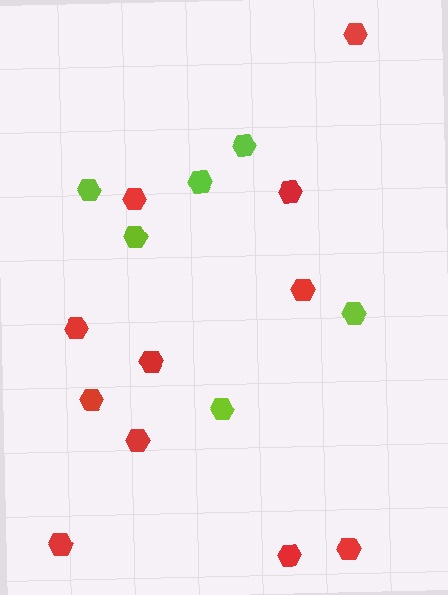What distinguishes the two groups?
There are 2 groups: one group of lime hexagons (6) and one group of red hexagons (11).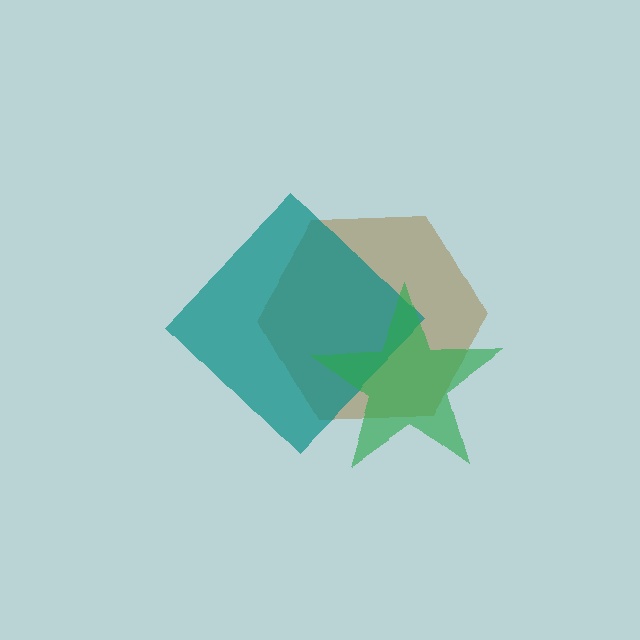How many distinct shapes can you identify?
There are 3 distinct shapes: a brown hexagon, a teal diamond, a green star.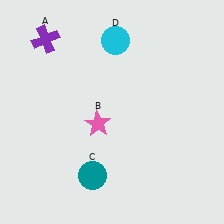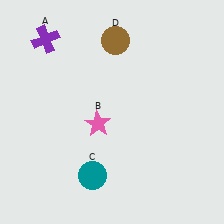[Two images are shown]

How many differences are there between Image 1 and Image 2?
There is 1 difference between the two images.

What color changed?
The circle (D) changed from cyan in Image 1 to brown in Image 2.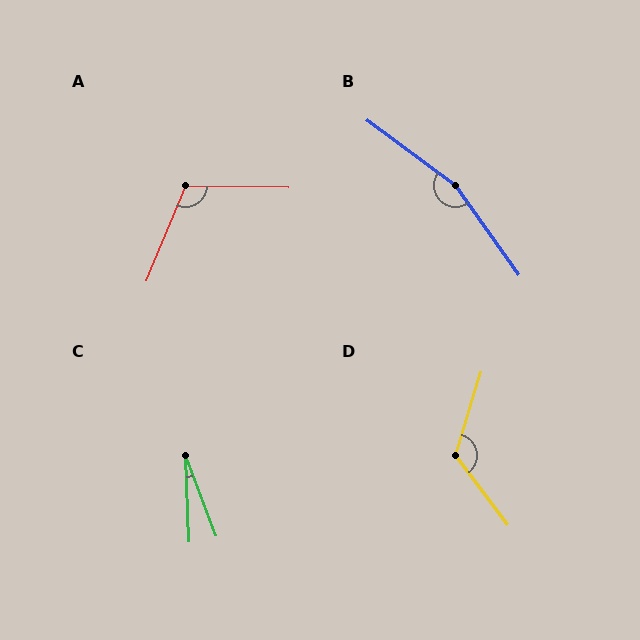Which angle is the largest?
B, at approximately 162 degrees.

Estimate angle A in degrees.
Approximately 112 degrees.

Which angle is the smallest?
C, at approximately 18 degrees.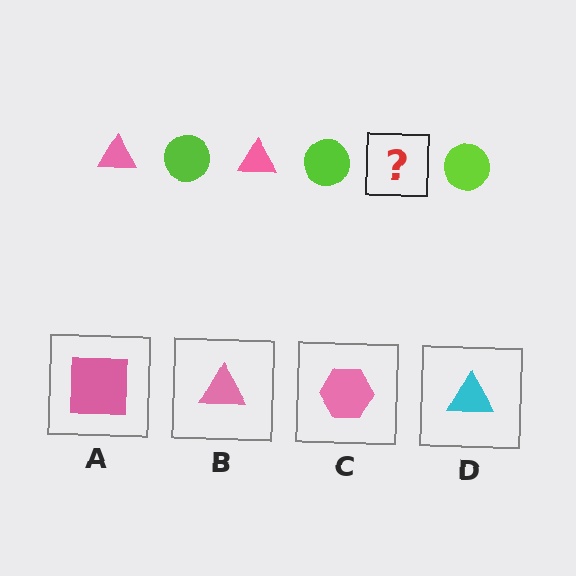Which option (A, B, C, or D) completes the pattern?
B.